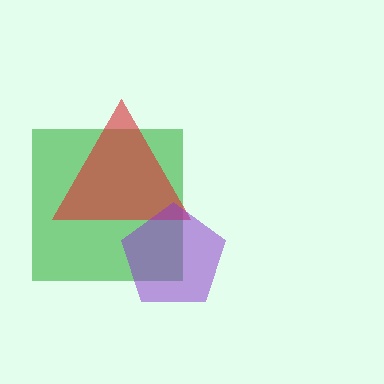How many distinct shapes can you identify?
There are 3 distinct shapes: a green square, a red triangle, a purple pentagon.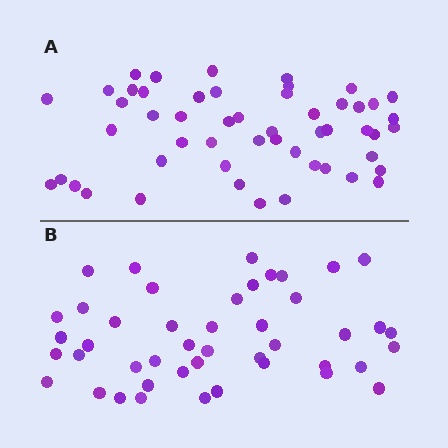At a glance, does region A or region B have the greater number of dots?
Region A (the top region) has more dots.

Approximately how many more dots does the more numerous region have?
Region A has roughly 8 or so more dots than region B.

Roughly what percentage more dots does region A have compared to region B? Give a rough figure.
About 15% more.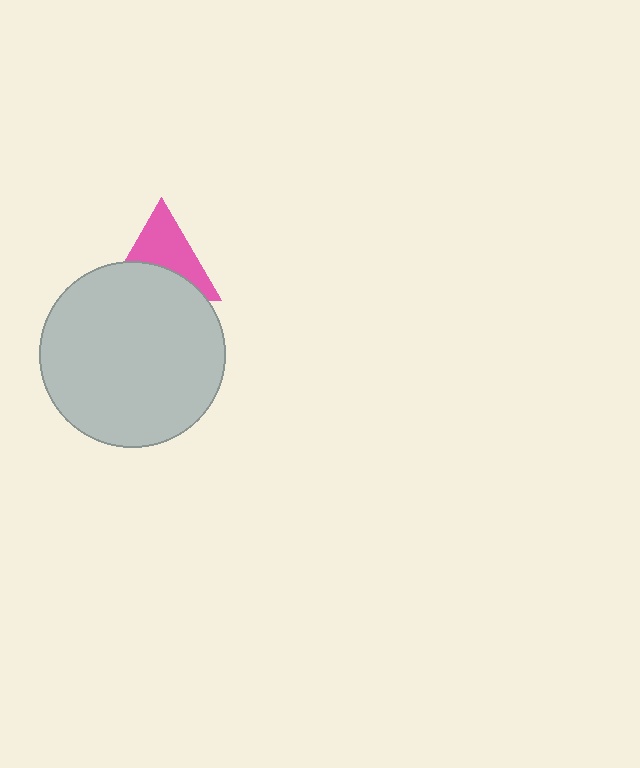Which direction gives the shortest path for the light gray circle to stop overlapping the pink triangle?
Moving down gives the shortest separation.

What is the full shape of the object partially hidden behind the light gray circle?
The partially hidden object is a pink triangle.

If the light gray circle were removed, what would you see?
You would see the complete pink triangle.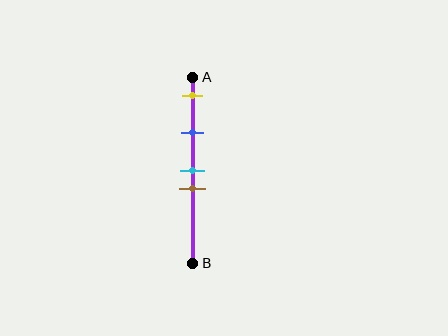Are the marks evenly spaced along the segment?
No, the marks are not evenly spaced.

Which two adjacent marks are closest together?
The cyan and brown marks are the closest adjacent pair.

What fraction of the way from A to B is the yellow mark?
The yellow mark is approximately 10% (0.1) of the way from A to B.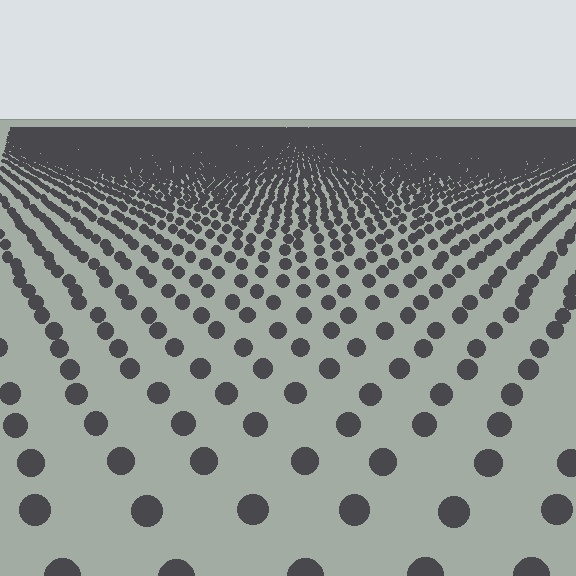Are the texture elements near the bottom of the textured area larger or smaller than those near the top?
Larger. Near the bottom, elements are closer to the viewer and appear at a bigger on-screen size.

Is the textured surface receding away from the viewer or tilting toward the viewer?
The surface is receding away from the viewer. Texture elements get smaller and denser toward the top.